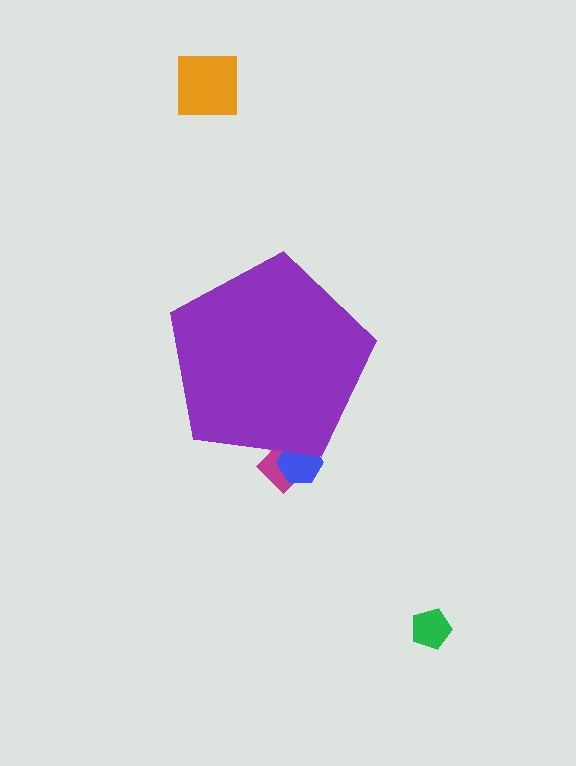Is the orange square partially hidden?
No, the orange square is fully visible.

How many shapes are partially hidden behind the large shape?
2 shapes are partially hidden.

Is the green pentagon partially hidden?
No, the green pentagon is fully visible.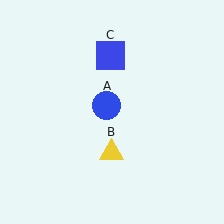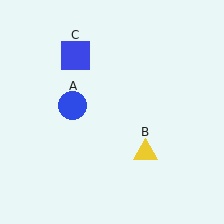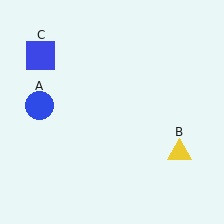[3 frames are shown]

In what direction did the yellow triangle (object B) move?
The yellow triangle (object B) moved right.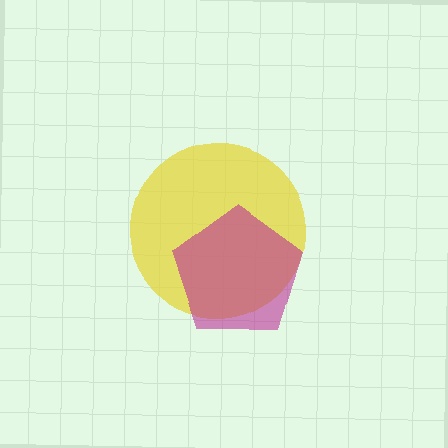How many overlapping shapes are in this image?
There are 2 overlapping shapes in the image.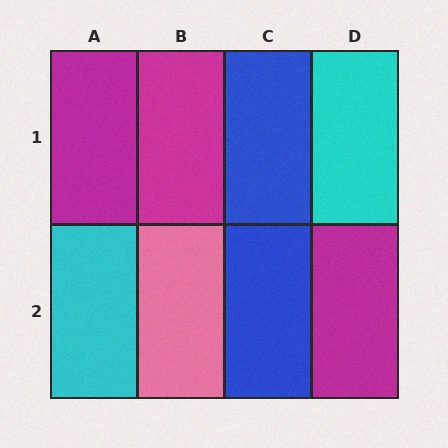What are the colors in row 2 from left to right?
Cyan, pink, blue, magenta.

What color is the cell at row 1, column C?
Blue.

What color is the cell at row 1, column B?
Magenta.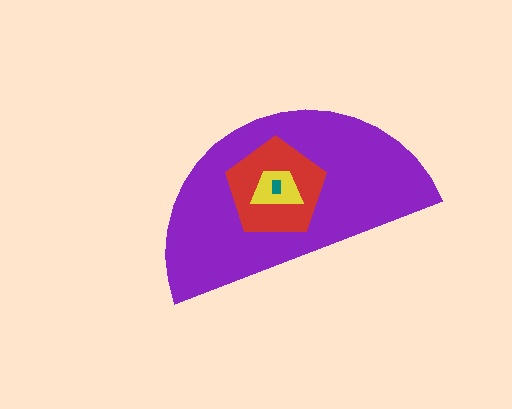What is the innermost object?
The teal rectangle.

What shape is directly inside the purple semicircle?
The red pentagon.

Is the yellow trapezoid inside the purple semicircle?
Yes.